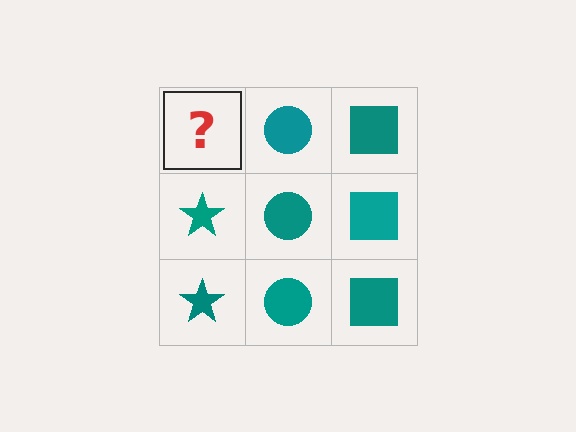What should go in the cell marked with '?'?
The missing cell should contain a teal star.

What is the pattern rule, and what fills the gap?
The rule is that each column has a consistent shape. The gap should be filled with a teal star.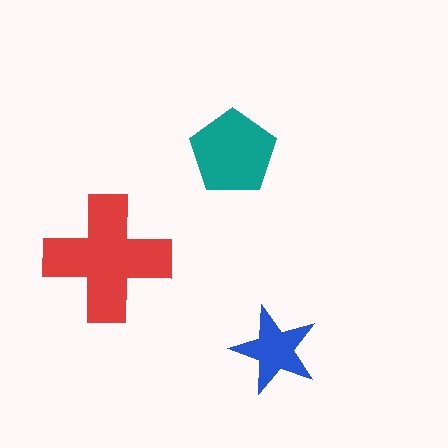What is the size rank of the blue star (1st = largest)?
3rd.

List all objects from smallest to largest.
The blue star, the teal pentagon, the red cross.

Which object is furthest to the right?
The blue star is rightmost.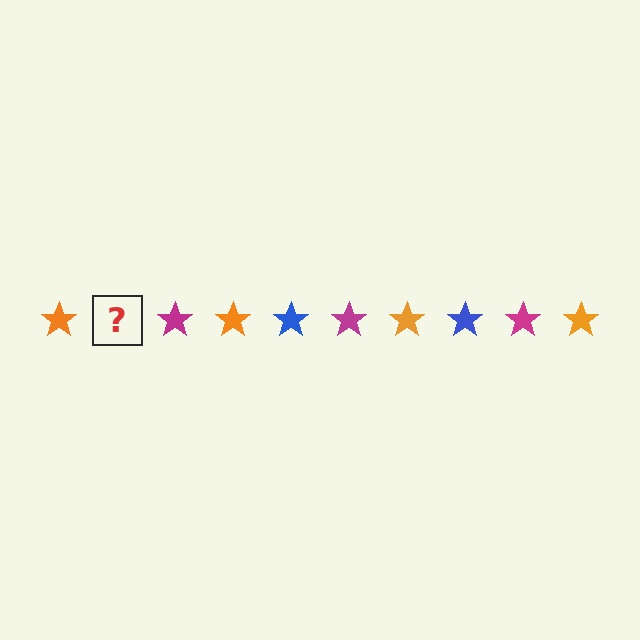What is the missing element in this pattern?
The missing element is a blue star.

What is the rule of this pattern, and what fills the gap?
The rule is that the pattern cycles through orange, blue, magenta stars. The gap should be filled with a blue star.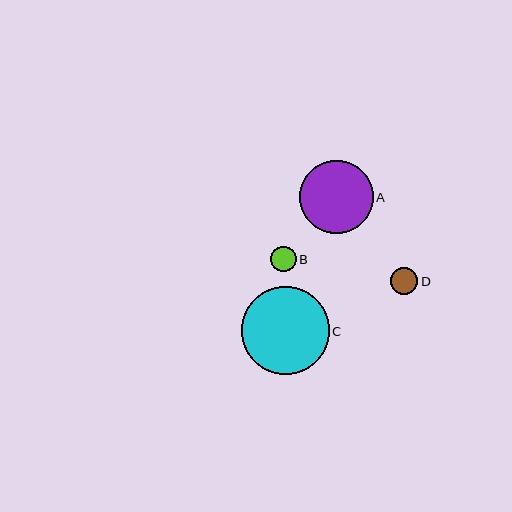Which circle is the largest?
Circle C is the largest with a size of approximately 88 pixels.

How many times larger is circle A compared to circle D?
Circle A is approximately 2.7 times the size of circle D.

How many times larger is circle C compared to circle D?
Circle C is approximately 3.2 times the size of circle D.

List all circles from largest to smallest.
From largest to smallest: C, A, D, B.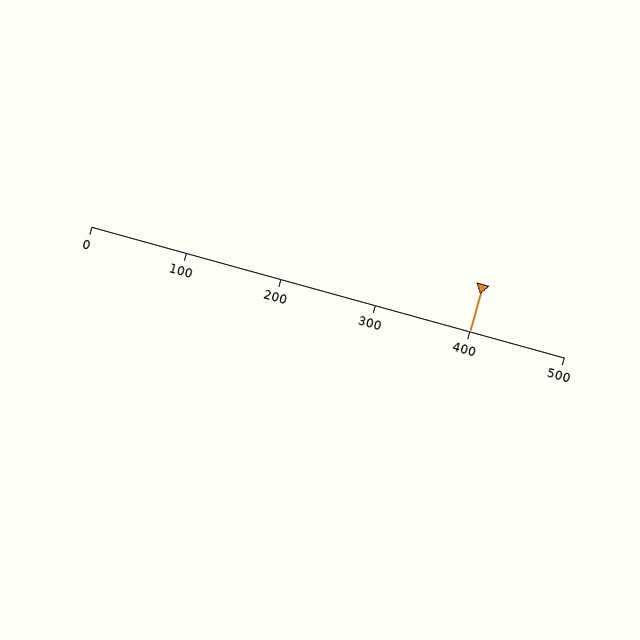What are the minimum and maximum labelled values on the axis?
The axis runs from 0 to 500.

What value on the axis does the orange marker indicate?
The marker indicates approximately 400.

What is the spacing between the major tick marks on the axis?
The major ticks are spaced 100 apart.